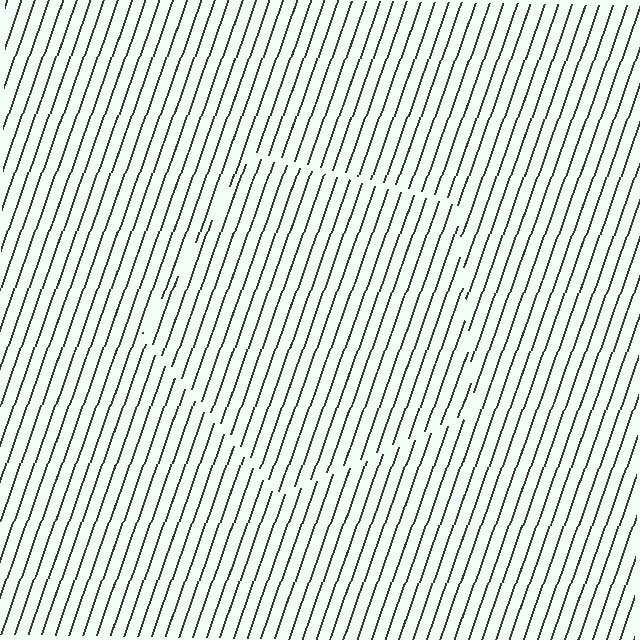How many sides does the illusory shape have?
5 sides — the line-ends trace a pentagon.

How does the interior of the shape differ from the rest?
The interior of the shape contains the same grating, shifted by half a period — the contour is defined by the phase discontinuity where line-ends from the inner and outer gratings abut.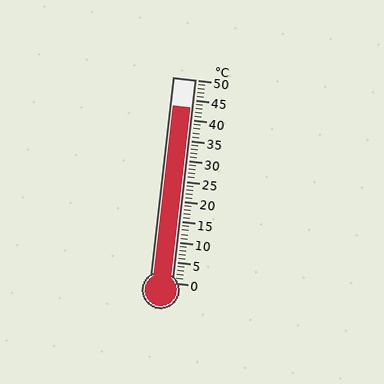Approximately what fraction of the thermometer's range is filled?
The thermometer is filled to approximately 85% of its range.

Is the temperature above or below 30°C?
The temperature is above 30°C.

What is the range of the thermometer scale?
The thermometer scale ranges from 0°C to 50°C.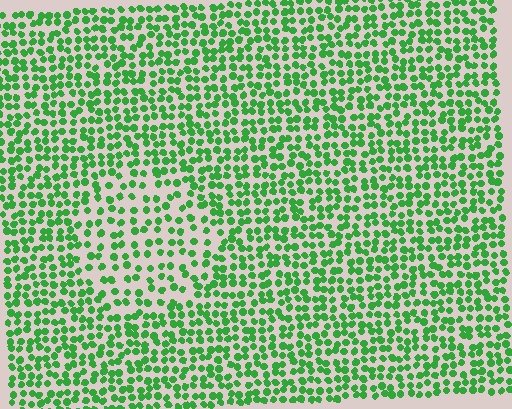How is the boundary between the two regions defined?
The boundary is defined by a change in element density (approximately 1.7x ratio). All elements are the same color, size, and shape.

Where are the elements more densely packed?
The elements are more densely packed outside the circle boundary.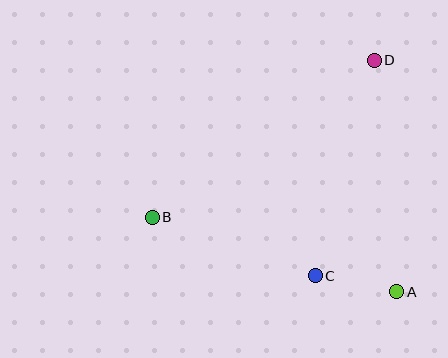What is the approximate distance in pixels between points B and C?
The distance between B and C is approximately 173 pixels.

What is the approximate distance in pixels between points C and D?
The distance between C and D is approximately 223 pixels.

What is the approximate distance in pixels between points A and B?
The distance between A and B is approximately 255 pixels.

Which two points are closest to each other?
Points A and C are closest to each other.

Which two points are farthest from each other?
Points B and D are farthest from each other.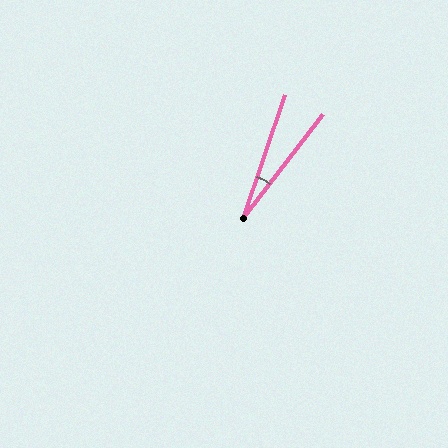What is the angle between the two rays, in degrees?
Approximately 19 degrees.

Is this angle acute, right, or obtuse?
It is acute.